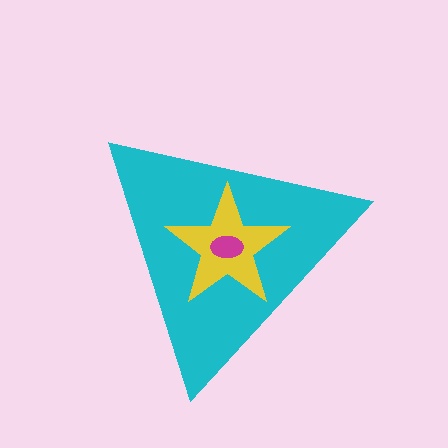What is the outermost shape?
The cyan triangle.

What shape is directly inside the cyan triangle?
The yellow star.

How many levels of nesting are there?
3.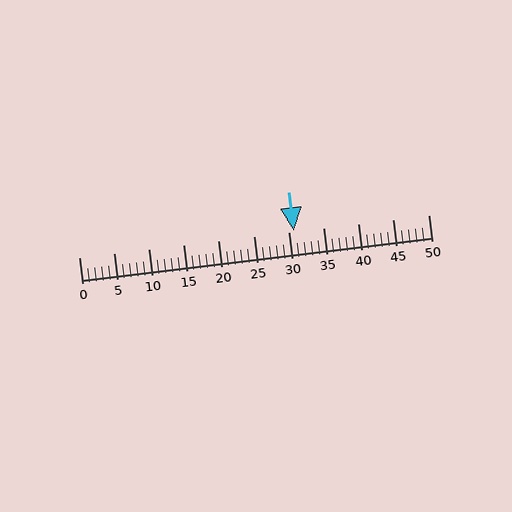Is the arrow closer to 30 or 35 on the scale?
The arrow is closer to 30.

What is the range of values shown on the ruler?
The ruler shows values from 0 to 50.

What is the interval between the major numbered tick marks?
The major tick marks are spaced 5 units apart.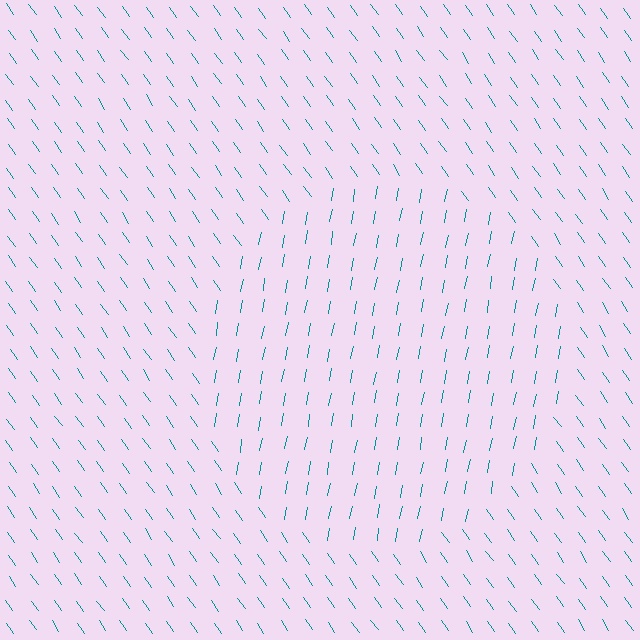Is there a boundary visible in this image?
Yes, there is a texture boundary formed by a change in line orientation.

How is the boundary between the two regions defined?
The boundary is defined purely by a change in line orientation (approximately 45 degrees difference). All lines are the same color and thickness.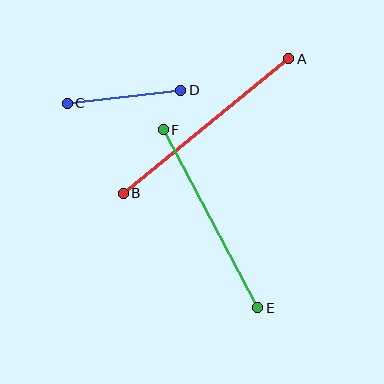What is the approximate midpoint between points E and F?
The midpoint is at approximately (210, 219) pixels.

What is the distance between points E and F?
The distance is approximately 201 pixels.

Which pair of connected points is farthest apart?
Points A and B are farthest apart.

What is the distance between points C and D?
The distance is approximately 114 pixels.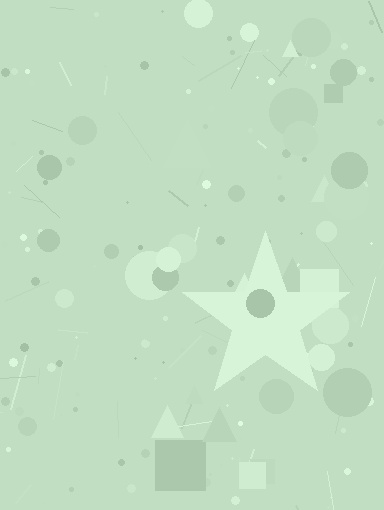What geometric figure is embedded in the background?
A star is embedded in the background.